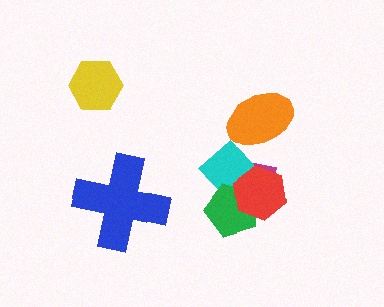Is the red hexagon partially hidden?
No, no other shape covers it.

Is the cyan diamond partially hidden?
Yes, it is partially covered by another shape.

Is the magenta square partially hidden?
Yes, it is partially covered by another shape.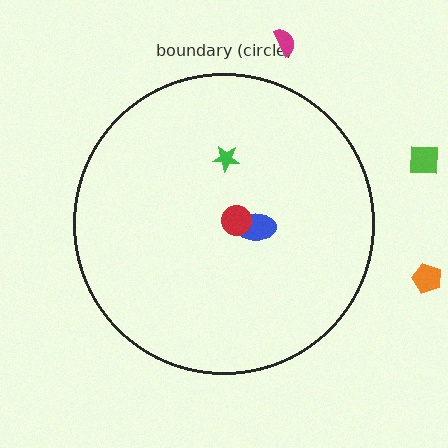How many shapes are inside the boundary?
3 inside, 3 outside.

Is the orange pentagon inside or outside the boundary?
Outside.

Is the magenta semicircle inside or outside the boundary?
Outside.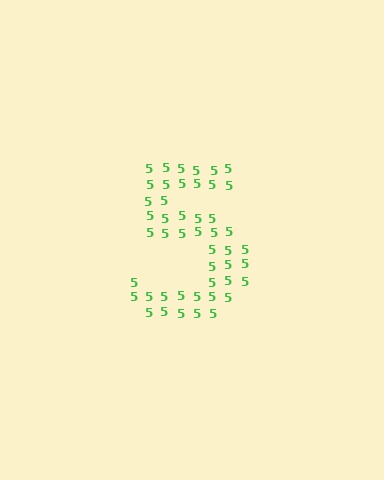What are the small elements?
The small elements are digit 5's.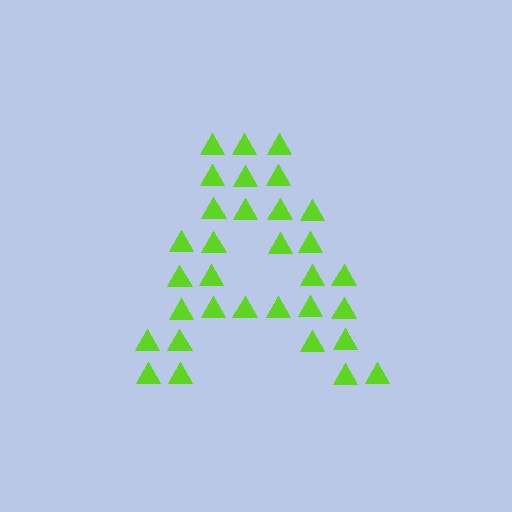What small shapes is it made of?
It is made of small triangles.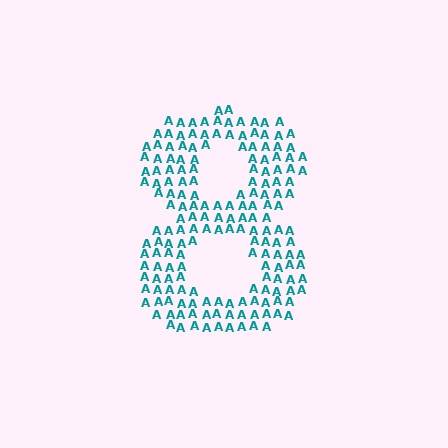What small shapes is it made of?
It is made of small letter A's.